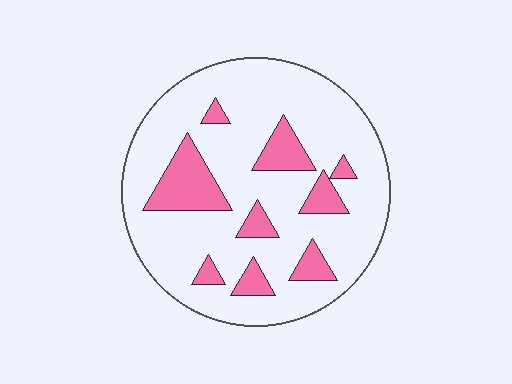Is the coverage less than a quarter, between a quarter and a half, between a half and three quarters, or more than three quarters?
Less than a quarter.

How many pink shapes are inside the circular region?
9.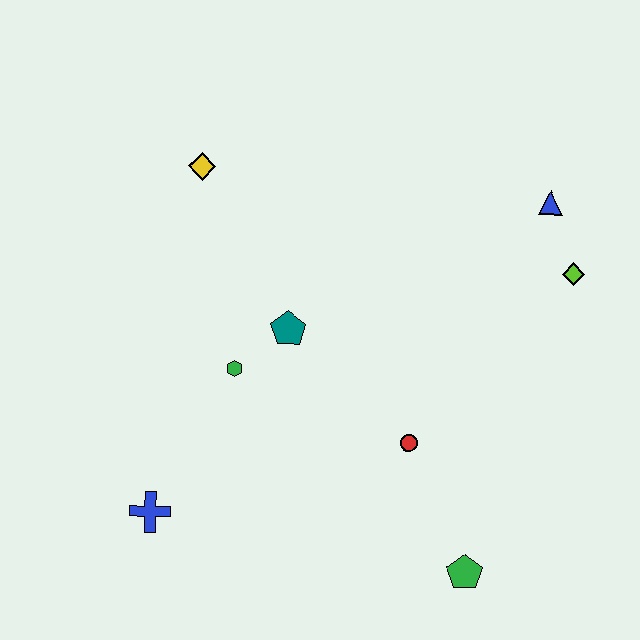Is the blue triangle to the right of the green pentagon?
Yes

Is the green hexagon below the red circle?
No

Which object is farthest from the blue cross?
The blue triangle is farthest from the blue cross.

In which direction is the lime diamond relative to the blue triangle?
The lime diamond is below the blue triangle.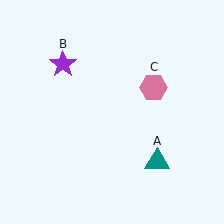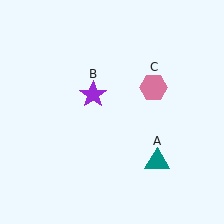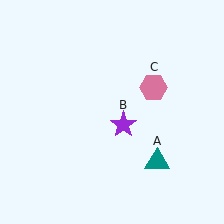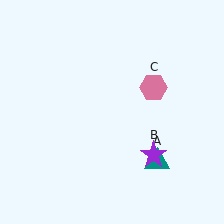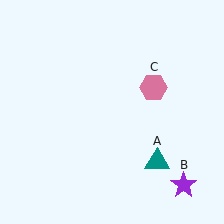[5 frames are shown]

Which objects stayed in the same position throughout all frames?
Teal triangle (object A) and pink hexagon (object C) remained stationary.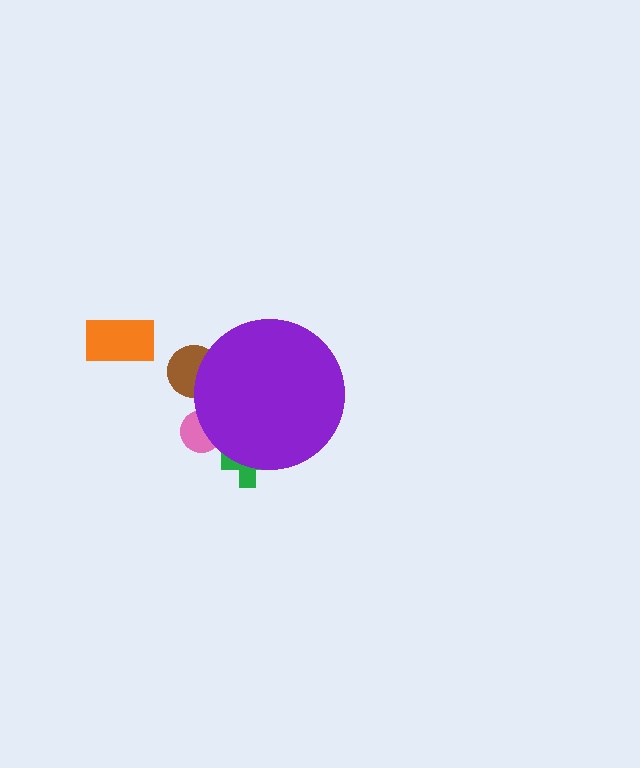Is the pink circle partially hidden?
Yes, the pink circle is partially hidden behind the purple circle.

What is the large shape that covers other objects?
A purple circle.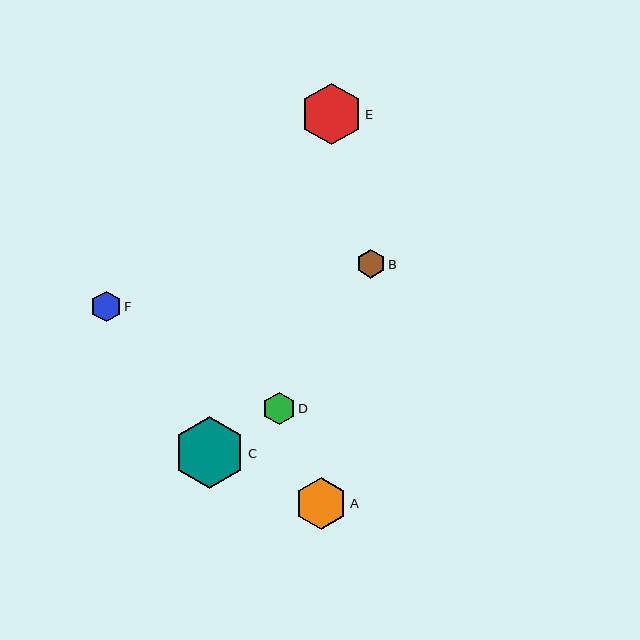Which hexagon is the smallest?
Hexagon B is the smallest with a size of approximately 28 pixels.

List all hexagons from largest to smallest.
From largest to smallest: C, E, A, D, F, B.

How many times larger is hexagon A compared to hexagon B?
Hexagon A is approximately 1.8 times the size of hexagon B.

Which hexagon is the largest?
Hexagon C is the largest with a size of approximately 71 pixels.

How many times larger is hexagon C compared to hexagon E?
Hexagon C is approximately 1.2 times the size of hexagon E.